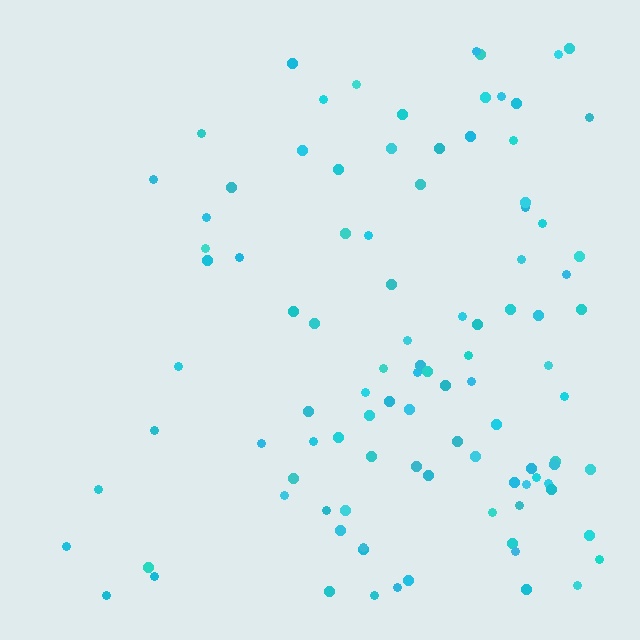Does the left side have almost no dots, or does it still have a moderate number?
Still a moderate number, just noticeably fewer than the right.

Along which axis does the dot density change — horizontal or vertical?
Horizontal.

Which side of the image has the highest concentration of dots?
The right.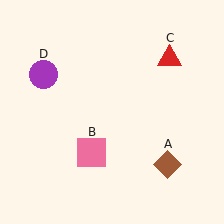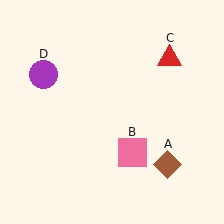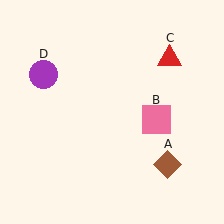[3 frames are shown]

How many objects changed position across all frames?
1 object changed position: pink square (object B).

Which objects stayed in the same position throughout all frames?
Brown diamond (object A) and red triangle (object C) and purple circle (object D) remained stationary.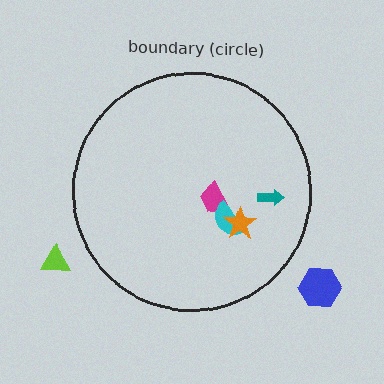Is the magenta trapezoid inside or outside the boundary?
Inside.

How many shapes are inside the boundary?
4 inside, 2 outside.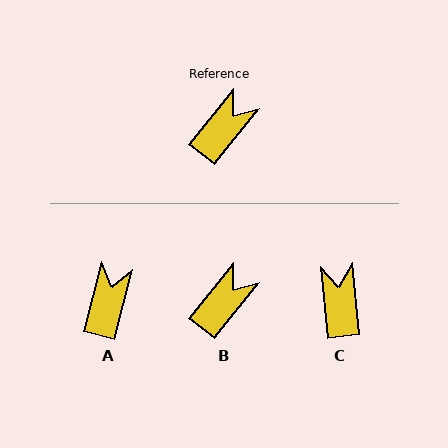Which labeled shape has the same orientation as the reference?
B.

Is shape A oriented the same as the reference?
No, it is off by about 24 degrees.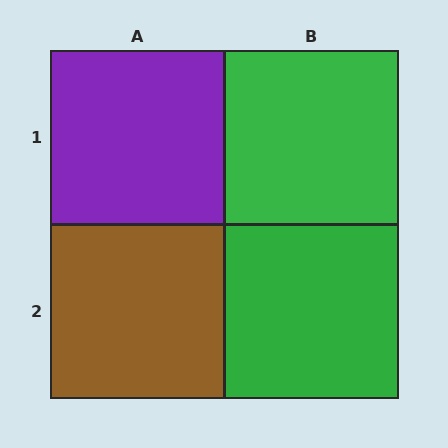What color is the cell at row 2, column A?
Brown.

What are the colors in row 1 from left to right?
Purple, green.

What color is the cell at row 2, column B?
Green.